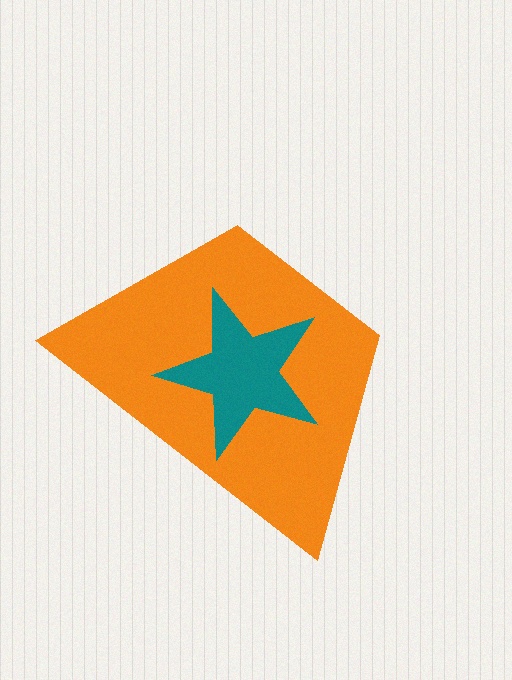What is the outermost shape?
The orange trapezoid.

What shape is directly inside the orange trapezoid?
The teal star.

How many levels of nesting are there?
2.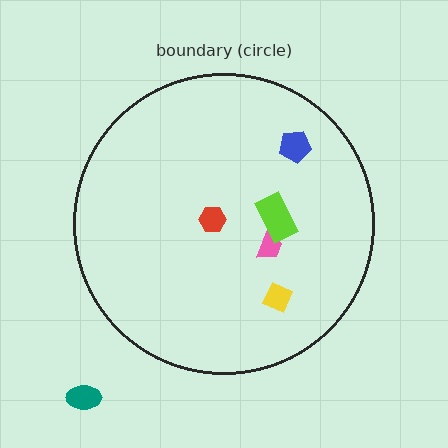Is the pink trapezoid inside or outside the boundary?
Inside.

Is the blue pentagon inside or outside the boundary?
Inside.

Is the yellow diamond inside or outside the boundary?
Inside.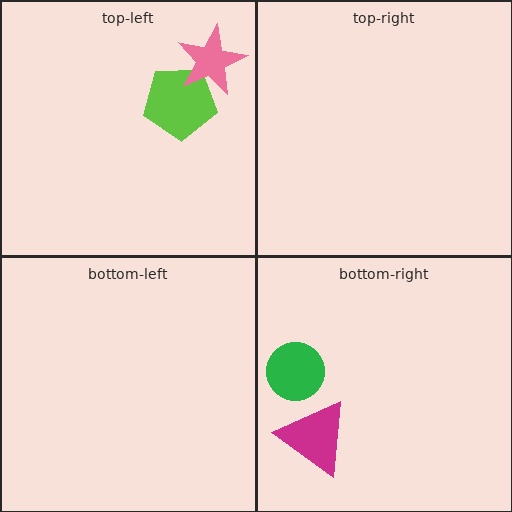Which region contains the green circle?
The bottom-right region.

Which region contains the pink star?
The top-left region.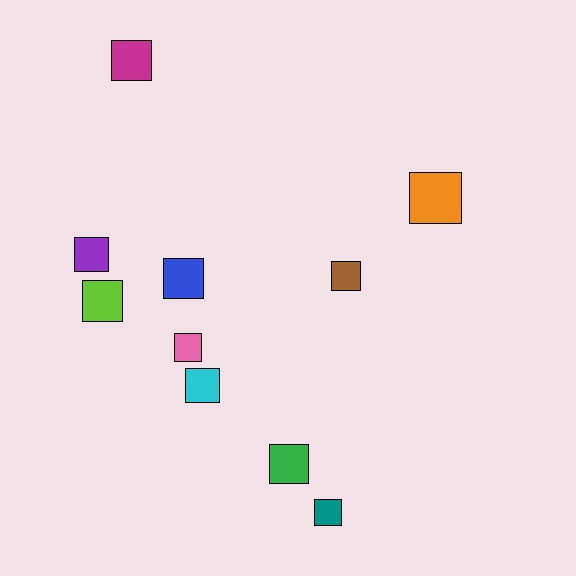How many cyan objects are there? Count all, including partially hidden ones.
There is 1 cyan object.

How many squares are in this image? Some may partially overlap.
There are 10 squares.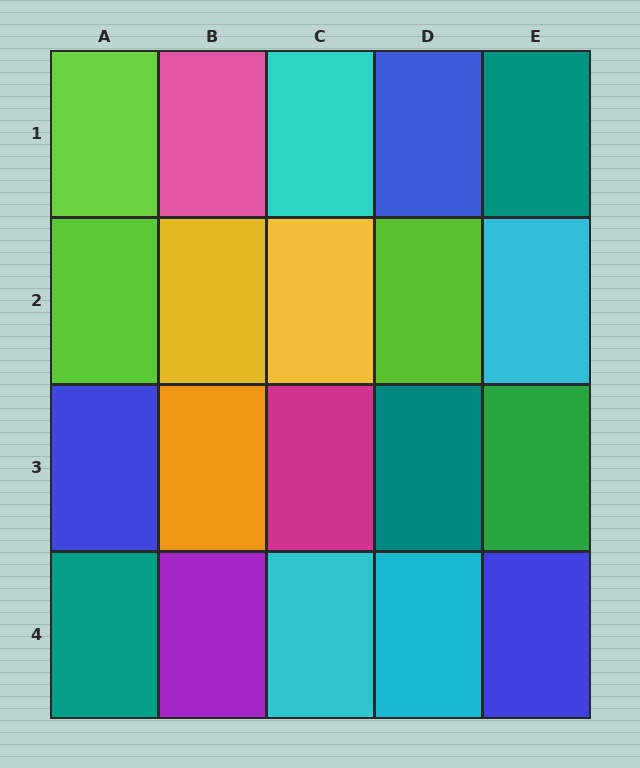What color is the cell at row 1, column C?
Cyan.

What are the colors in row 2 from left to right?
Lime, yellow, yellow, lime, cyan.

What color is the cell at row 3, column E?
Green.